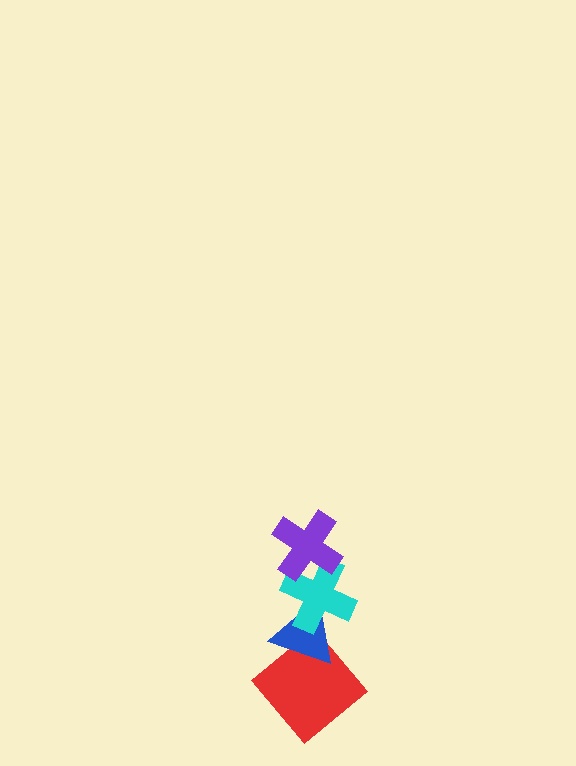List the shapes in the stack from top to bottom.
From top to bottom: the purple cross, the cyan cross, the blue triangle, the red diamond.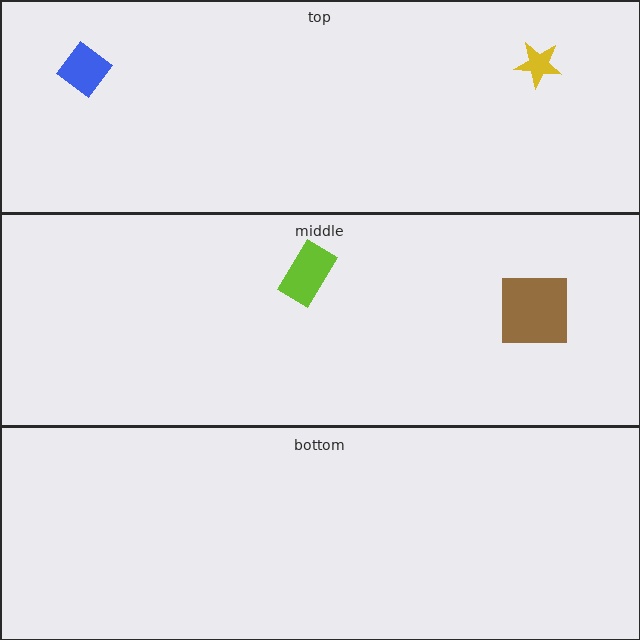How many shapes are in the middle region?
2.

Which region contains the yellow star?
The top region.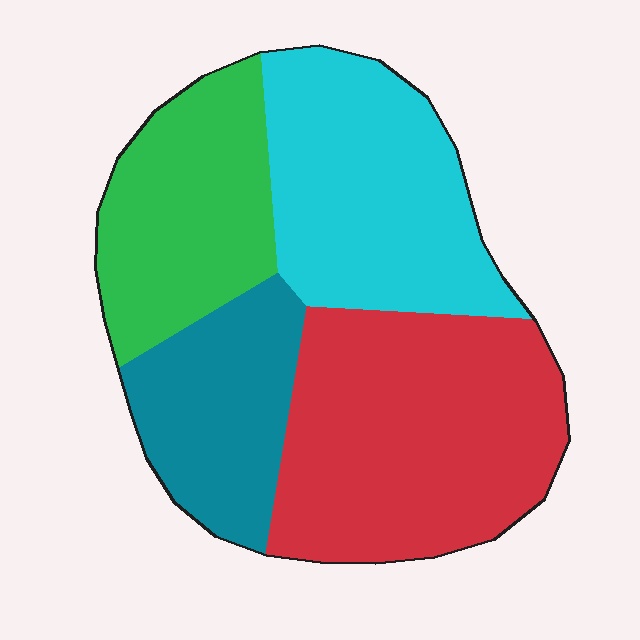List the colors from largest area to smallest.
From largest to smallest: red, cyan, green, teal.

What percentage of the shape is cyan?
Cyan takes up between a quarter and a half of the shape.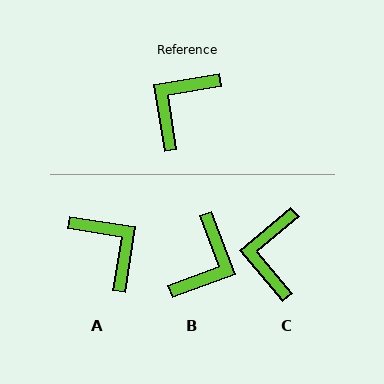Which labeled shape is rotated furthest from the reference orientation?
B, about 169 degrees away.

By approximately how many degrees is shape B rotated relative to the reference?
Approximately 169 degrees clockwise.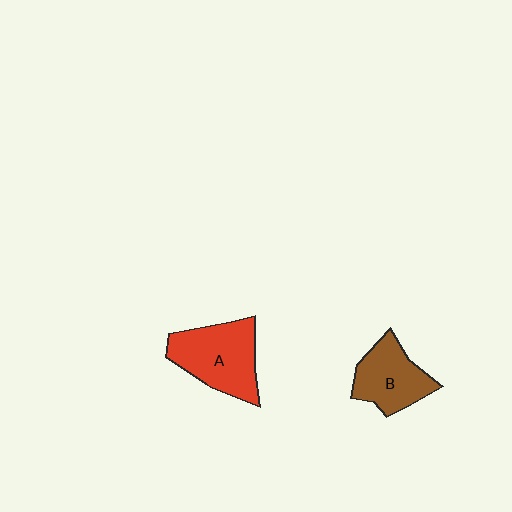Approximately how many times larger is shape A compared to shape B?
Approximately 1.3 times.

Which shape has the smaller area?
Shape B (brown).